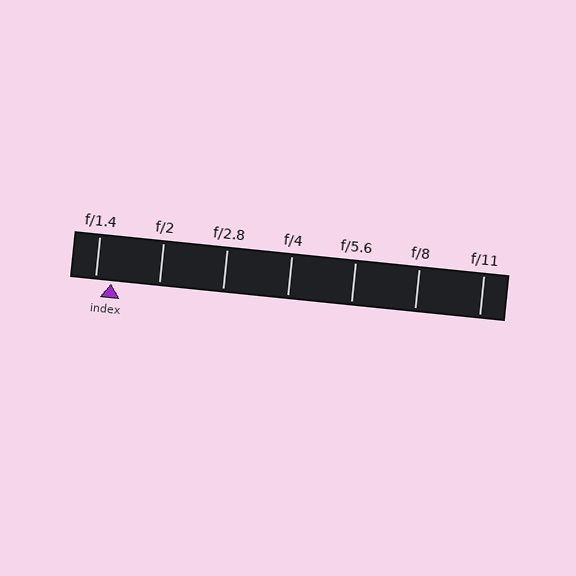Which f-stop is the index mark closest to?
The index mark is closest to f/1.4.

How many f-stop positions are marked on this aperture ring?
There are 7 f-stop positions marked.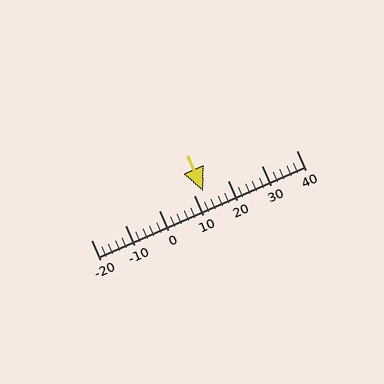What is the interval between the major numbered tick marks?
The major tick marks are spaced 10 units apart.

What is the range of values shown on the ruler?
The ruler shows values from -20 to 40.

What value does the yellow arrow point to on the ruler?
The yellow arrow points to approximately 13.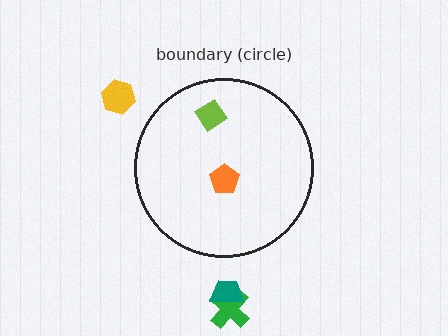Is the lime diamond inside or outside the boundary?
Inside.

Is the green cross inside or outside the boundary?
Outside.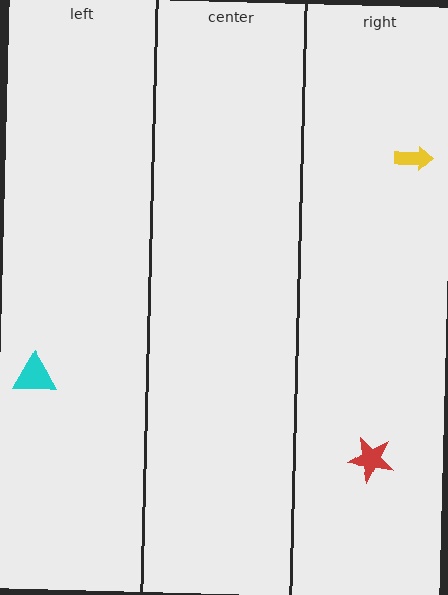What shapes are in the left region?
The cyan triangle.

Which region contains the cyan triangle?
The left region.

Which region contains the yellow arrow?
The right region.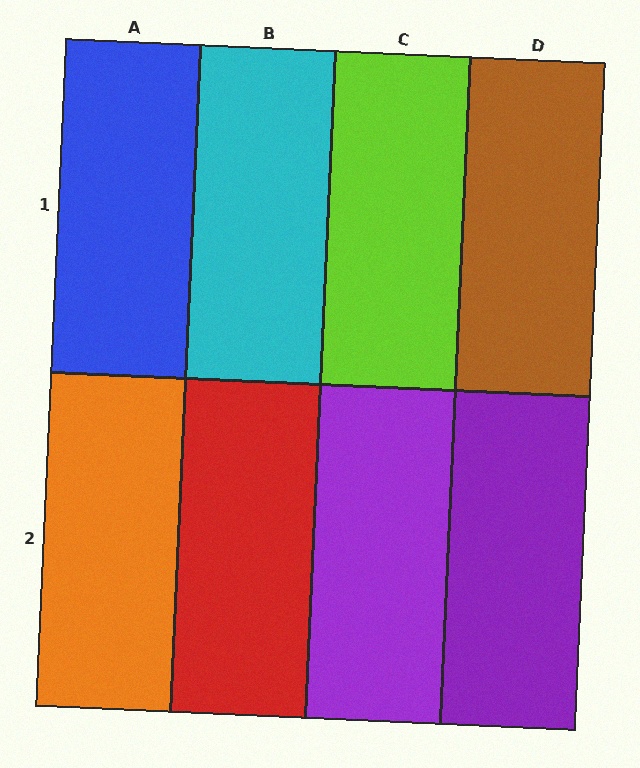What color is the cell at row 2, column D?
Purple.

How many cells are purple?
2 cells are purple.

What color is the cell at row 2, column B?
Red.